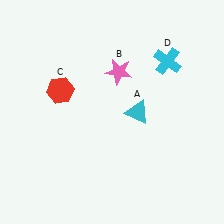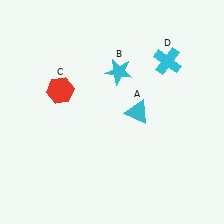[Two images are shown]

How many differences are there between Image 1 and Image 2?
There is 1 difference between the two images.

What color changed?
The star (B) changed from pink in Image 1 to cyan in Image 2.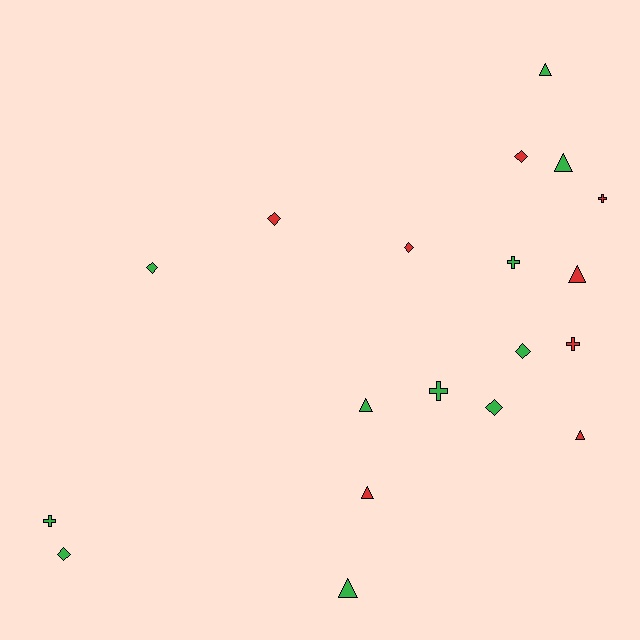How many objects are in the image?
There are 19 objects.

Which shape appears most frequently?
Triangle, with 7 objects.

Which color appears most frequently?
Green, with 11 objects.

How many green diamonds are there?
There are 4 green diamonds.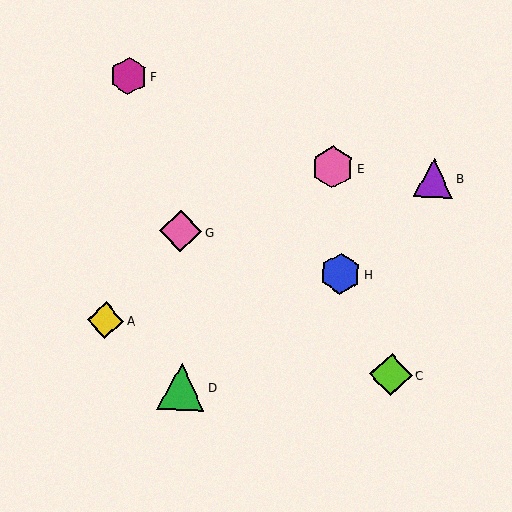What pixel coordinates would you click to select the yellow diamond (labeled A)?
Click at (106, 320) to select the yellow diamond A.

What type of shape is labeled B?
Shape B is a purple triangle.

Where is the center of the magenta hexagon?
The center of the magenta hexagon is at (129, 76).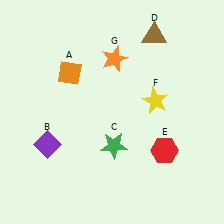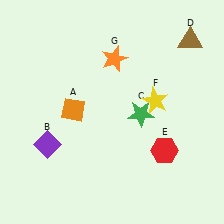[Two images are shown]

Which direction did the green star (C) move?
The green star (C) moved up.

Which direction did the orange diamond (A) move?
The orange diamond (A) moved down.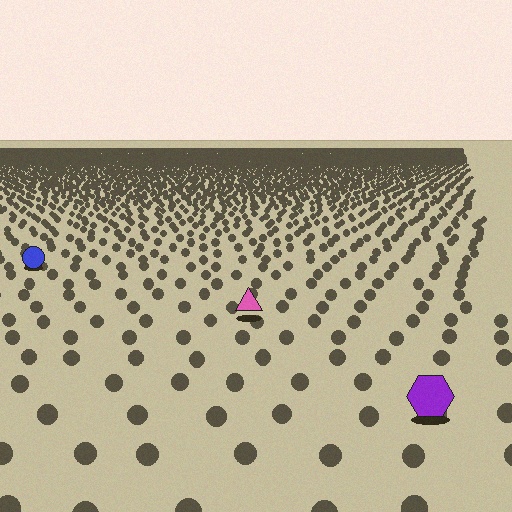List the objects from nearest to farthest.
From nearest to farthest: the purple hexagon, the pink triangle, the blue circle.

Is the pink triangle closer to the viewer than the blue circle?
Yes. The pink triangle is closer — you can tell from the texture gradient: the ground texture is coarser near it.